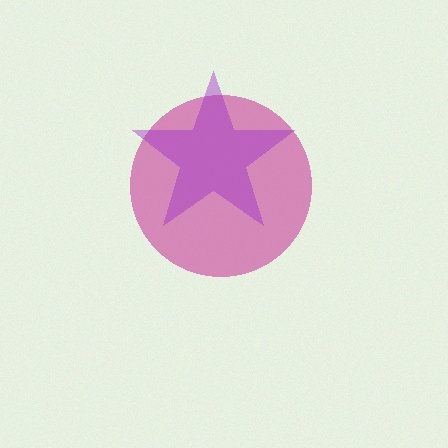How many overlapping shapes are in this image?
There are 2 overlapping shapes in the image.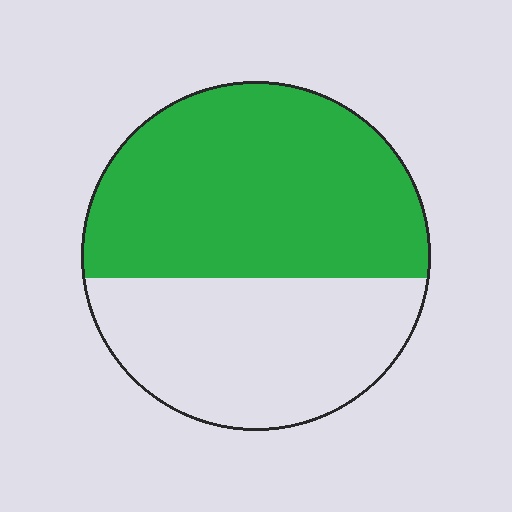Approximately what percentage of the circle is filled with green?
Approximately 60%.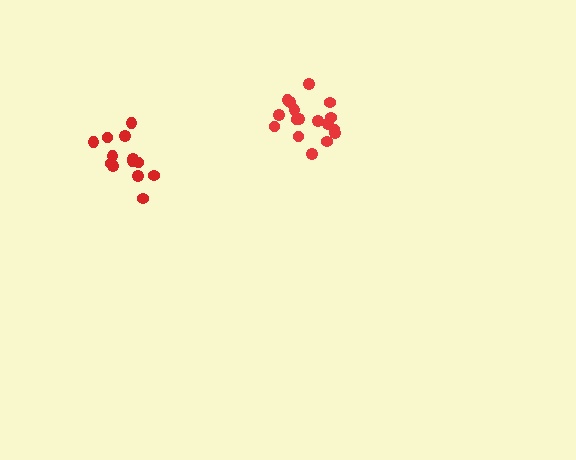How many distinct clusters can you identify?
There are 2 distinct clusters.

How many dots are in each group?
Group 1: 17 dots, Group 2: 13 dots (30 total).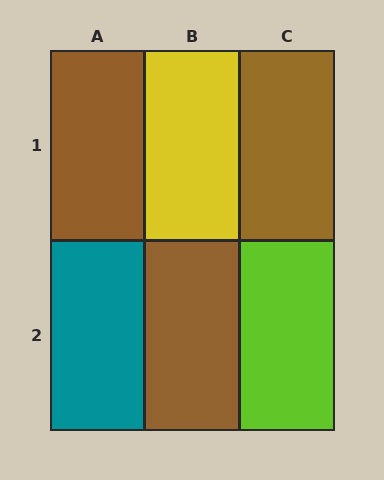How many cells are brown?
3 cells are brown.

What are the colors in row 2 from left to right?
Teal, brown, lime.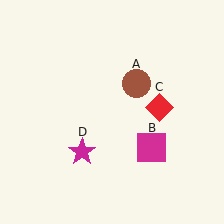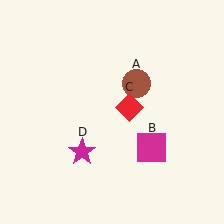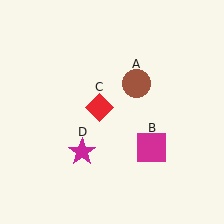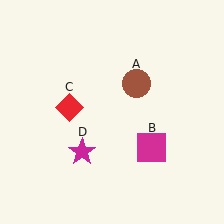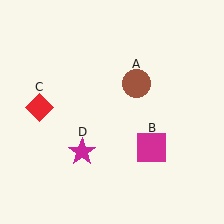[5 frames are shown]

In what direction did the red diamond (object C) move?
The red diamond (object C) moved left.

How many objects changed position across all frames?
1 object changed position: red diamond (object C).